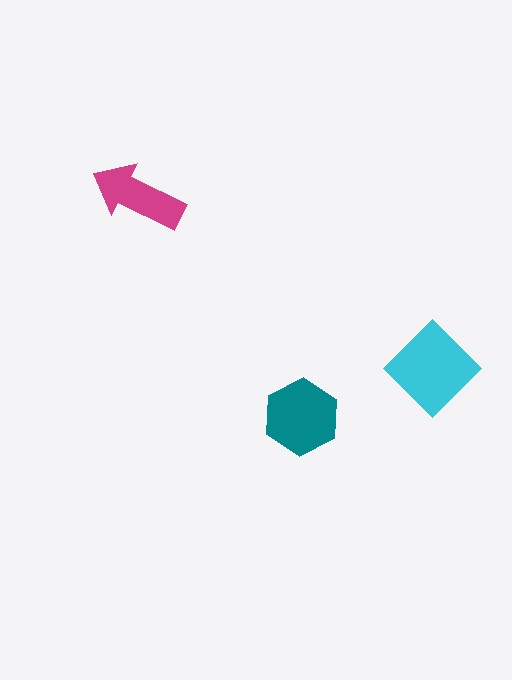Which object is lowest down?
The teal hexagon is bottommost.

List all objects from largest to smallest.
The cyan diamond, the teal hexagon, the magenta arrow.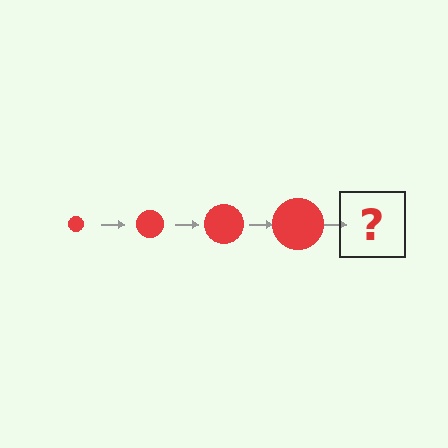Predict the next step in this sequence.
The next step is a red circle, larger than the previous one.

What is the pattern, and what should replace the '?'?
The pattern is that the circle gets progressively larger each step. The '?' should be a red circle, larger than the previous one.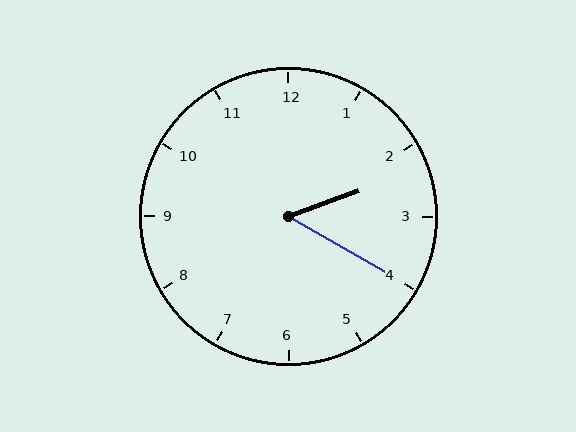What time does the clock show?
2:20.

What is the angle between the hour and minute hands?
Approximately 50 degrees.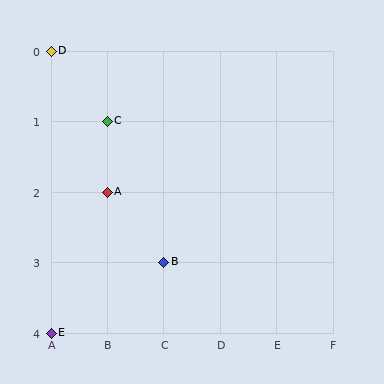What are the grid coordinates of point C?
Point C is at grid coordinates (B, 1).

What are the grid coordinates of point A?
Point A is at grid coordinates (B, 2).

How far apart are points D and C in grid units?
Points D and C are 1 column and 1 row apart (about 1.4 grid units diagonally).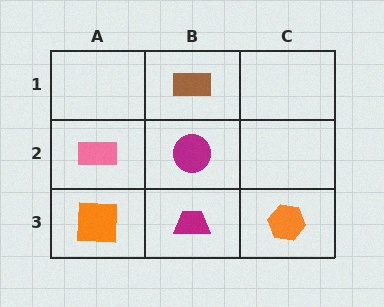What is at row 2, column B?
A magenta circle.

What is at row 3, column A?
An orange square.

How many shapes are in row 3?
3 shapes.